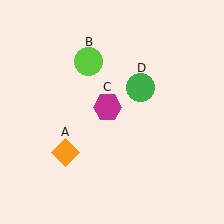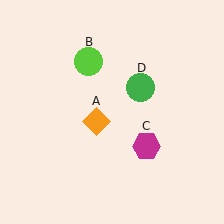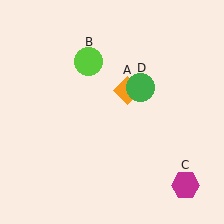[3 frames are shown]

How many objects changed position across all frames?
2 objects changed position: orange diamond (object A), magenta hexagon (object C).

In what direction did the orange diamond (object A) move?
The orange diamond (object A) moved up and to the right.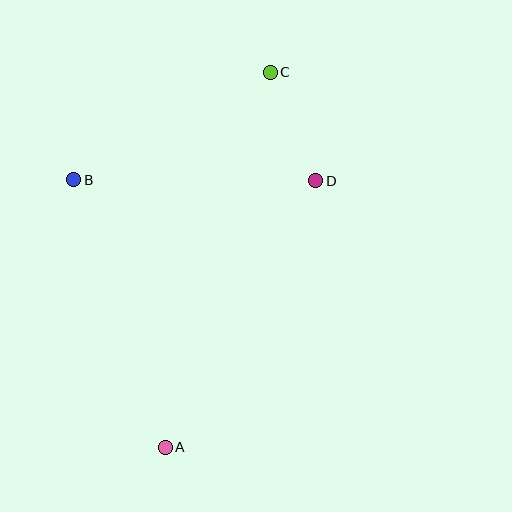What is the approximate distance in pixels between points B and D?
The distance between B and D is approximately 242 pixels.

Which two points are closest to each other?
Points C and D are closest to each other.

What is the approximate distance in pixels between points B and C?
The distance between B and C is approximately 224 pixels.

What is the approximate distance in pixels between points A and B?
The distance between A and B is approximately 282 pixels.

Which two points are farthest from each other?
Points A and C are farthest from each other.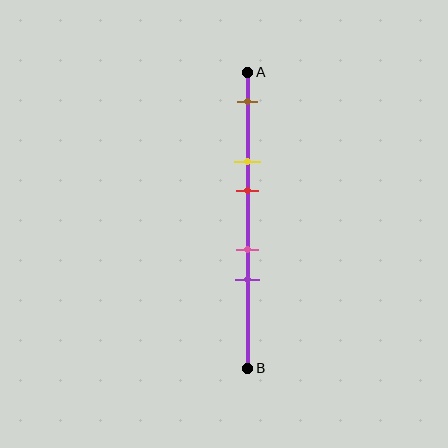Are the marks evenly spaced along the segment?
No, the marks are not evenly spaced.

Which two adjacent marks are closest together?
The pink and purple marks are the closest adjacent pair.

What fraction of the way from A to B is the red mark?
The red mark is approximately 40% (0.4) of the way from A to B.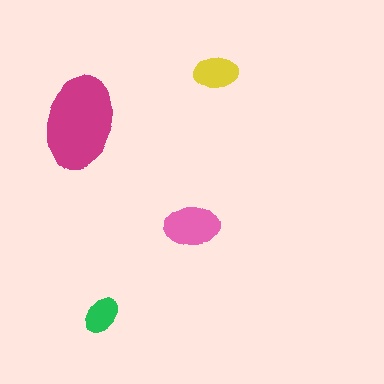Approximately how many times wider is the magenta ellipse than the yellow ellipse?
About 2 times wider.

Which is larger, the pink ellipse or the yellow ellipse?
The pink one.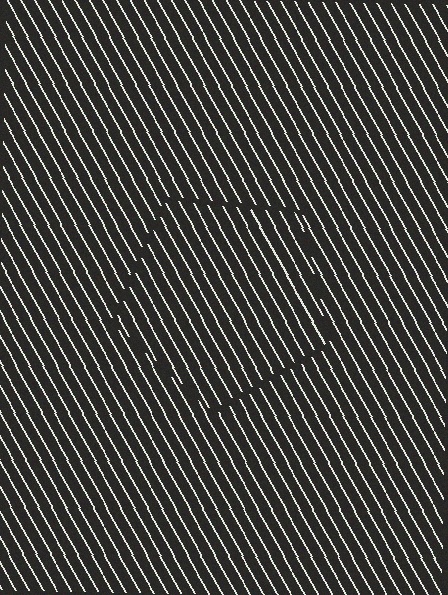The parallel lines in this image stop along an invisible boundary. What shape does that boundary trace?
An illusory pentagon. The interior of the shape contains the same grating, shifted by half a period — the contour is defined by the phase discontinuity where line-ends from the inner and outer gratings abut.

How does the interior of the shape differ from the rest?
The interior of the shape contains the same grating, shifted by half a period — the contour is defined by the phase discontinuity where line-ends from the inner and outer gratings abut.